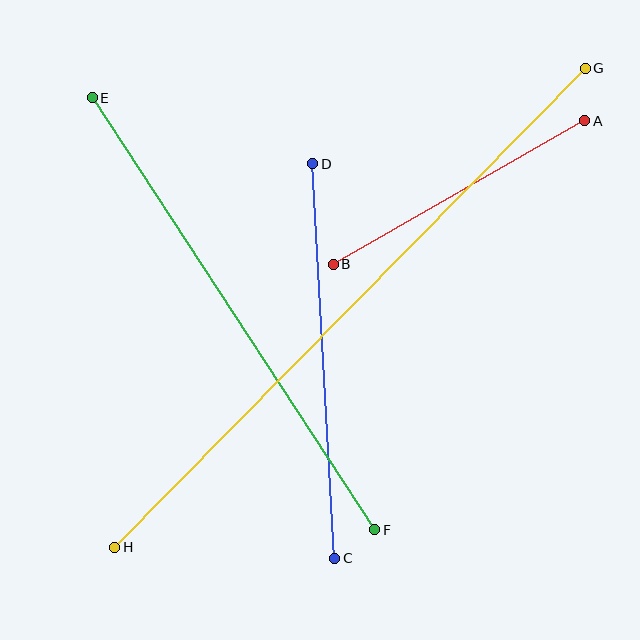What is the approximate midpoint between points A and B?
The midpoint is at approximately (459, 193) pixels.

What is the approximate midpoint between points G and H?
The midpoint is at approximately (350, 308) pixels.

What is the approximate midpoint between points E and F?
The midpoint is at approximately (233, 314) pixels.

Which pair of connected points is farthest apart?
Points G and H are farthest apart.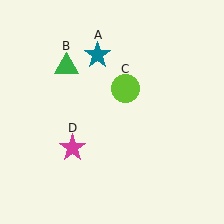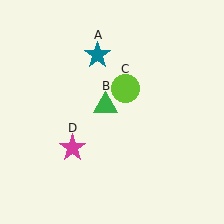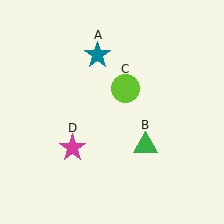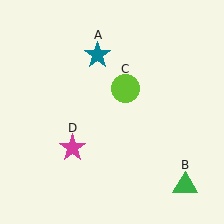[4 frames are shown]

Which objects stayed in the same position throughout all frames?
Teal star (object A) and lime circle (object C) and magenta star (object D) remained stationary.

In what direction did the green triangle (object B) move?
The green triangle (object B) moved down and to the right.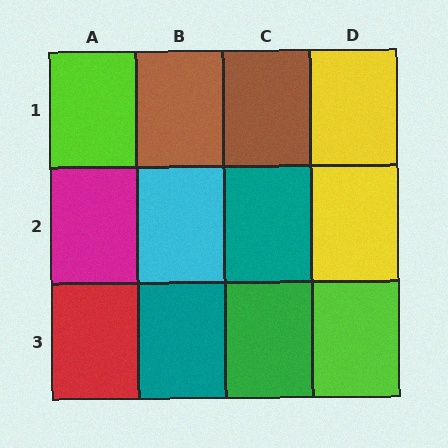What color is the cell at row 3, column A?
Red.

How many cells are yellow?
2 cells are yellow.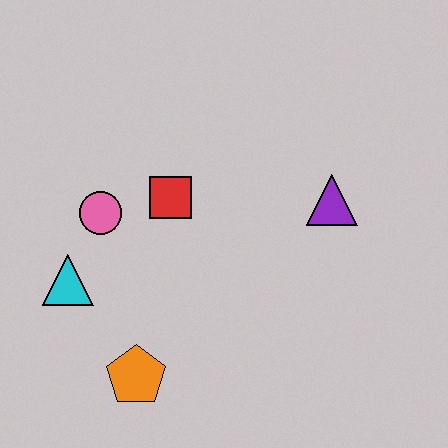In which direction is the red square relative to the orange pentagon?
The red square is above the orange pentagon.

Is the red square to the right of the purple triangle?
No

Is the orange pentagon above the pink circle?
No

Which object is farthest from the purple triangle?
The cyan triangle is farthest from the purple triangle.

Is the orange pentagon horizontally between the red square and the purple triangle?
No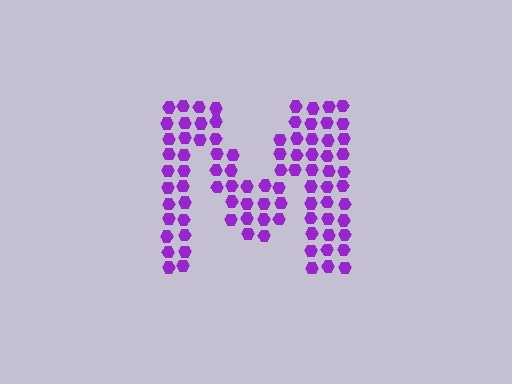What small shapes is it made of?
It is made of small hexagons.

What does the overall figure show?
The overall figure shows the letter M.